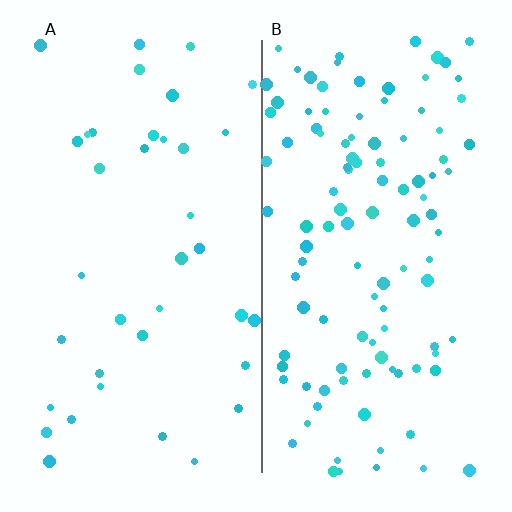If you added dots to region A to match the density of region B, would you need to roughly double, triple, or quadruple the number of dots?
Approximately triple.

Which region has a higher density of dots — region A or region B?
B (the right).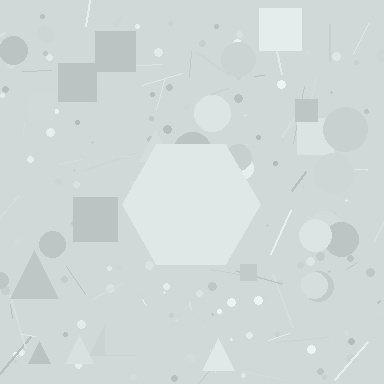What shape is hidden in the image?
A hexagon is hidden in the image.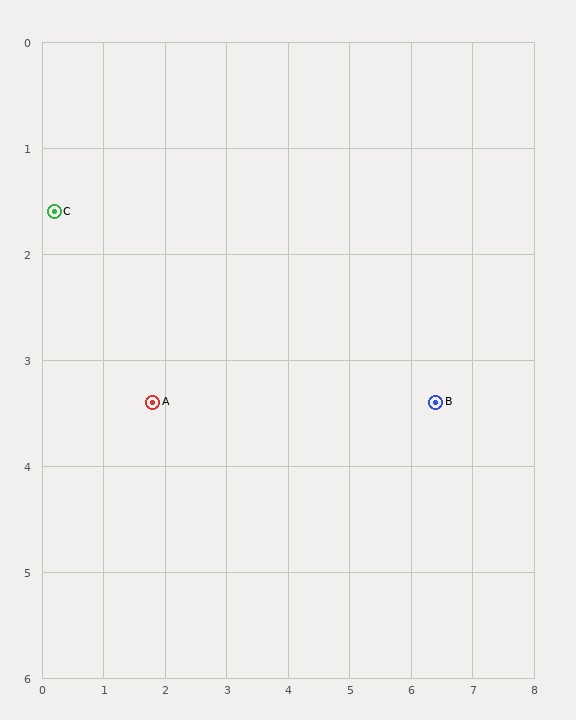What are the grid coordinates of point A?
Point A is at approximately (1.8, 3.4).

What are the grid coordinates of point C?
Point C is at approximately (0.2, 1.6).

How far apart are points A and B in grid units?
Points A and B are about 4.6 grid units apart.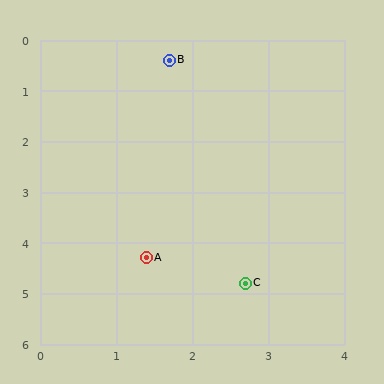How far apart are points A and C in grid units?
Points A and C are about 1.4 grid units apart.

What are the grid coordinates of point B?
Point B is at approximately (1.7, 0.4).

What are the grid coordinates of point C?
Point C is at approximately (2.7, 4.8).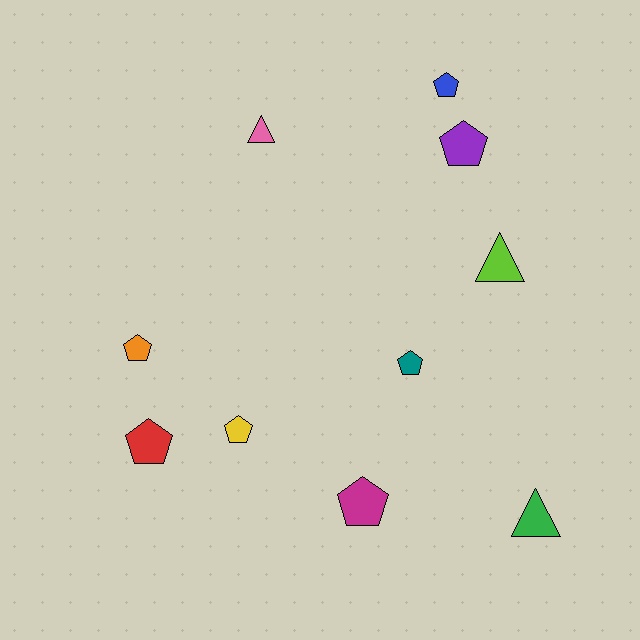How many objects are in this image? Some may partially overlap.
There are 10 objects.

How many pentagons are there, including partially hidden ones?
There are 7 pentagons.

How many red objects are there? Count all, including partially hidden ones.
There is 1 red object.